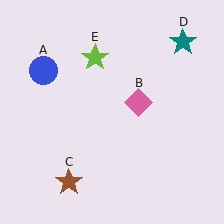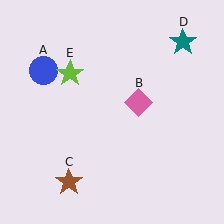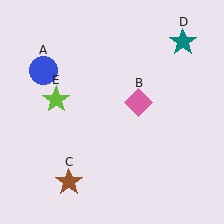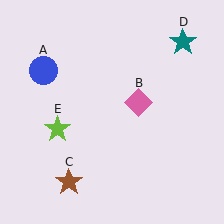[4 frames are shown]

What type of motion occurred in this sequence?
The lime star (object E) rotated counterclockwise around the center of the scene.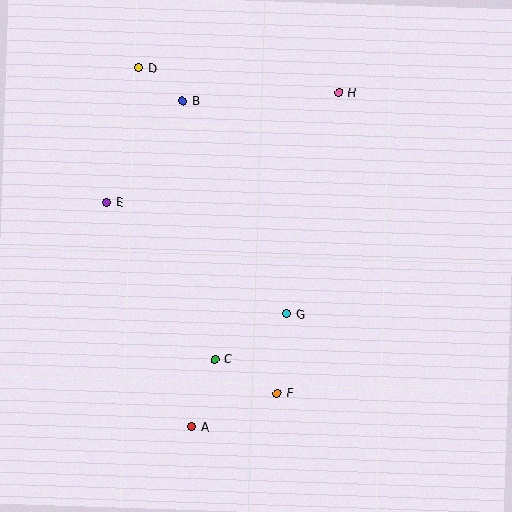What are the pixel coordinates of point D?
Point D is at (139, 68).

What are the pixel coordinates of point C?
Point C is at (215, 359).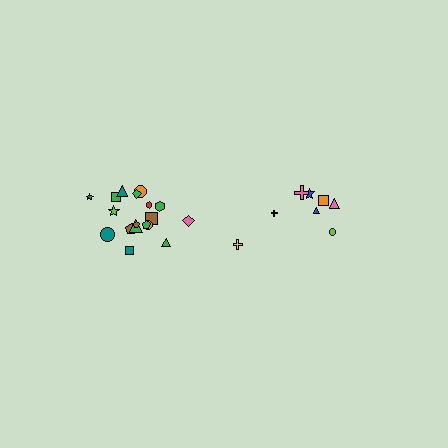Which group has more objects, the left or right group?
The left group.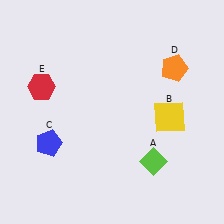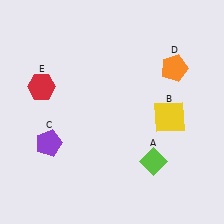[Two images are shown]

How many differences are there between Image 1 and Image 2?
There is 1 difference between the two images.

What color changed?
The pentagon (C) changed from blue in Image 1 to purple in Image 2.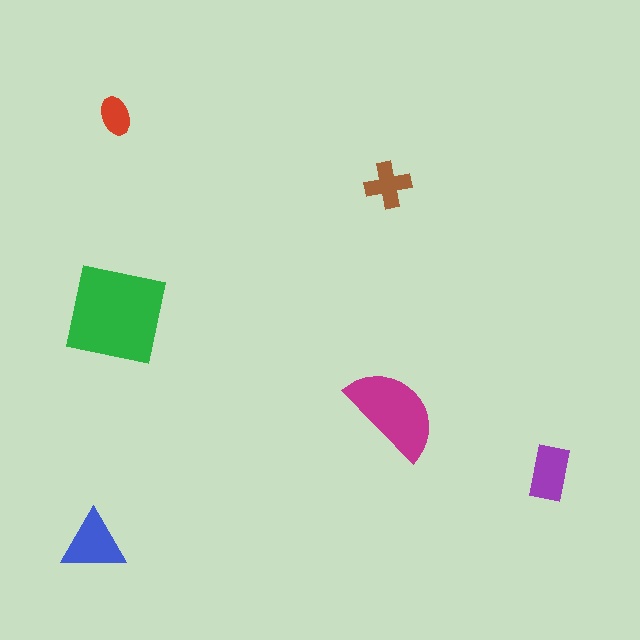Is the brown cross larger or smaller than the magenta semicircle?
Smaller.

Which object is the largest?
The green square.